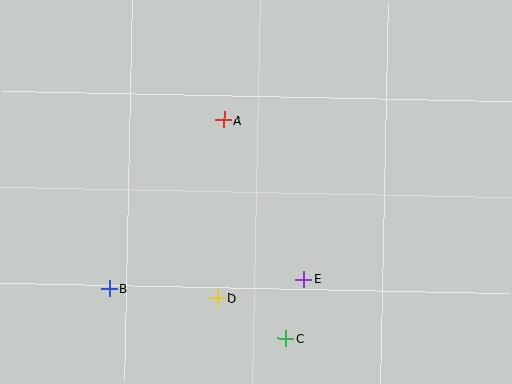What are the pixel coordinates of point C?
Point C is at (286, 338).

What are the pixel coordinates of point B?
Point B is at (109, 289).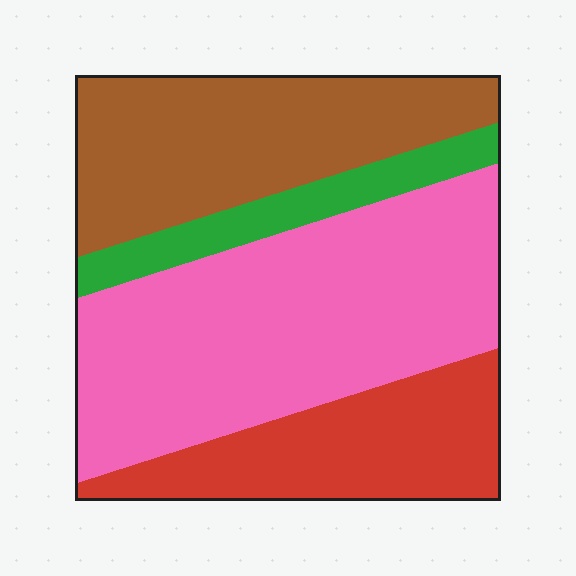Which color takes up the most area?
Pink, at roughly 45%.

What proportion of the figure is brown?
Brown covers 27% of the figure.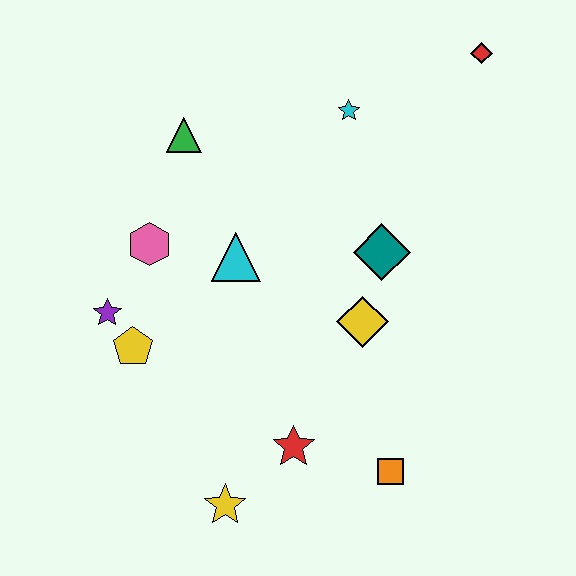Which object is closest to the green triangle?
The pink hexagon is closest to the green triangle.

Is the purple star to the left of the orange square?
Yes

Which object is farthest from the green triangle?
The orange square is farthest from the green triangle.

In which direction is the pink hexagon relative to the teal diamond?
The pink hexagon is to the left of the teal diamond.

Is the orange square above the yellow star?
Yes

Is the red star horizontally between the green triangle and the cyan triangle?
No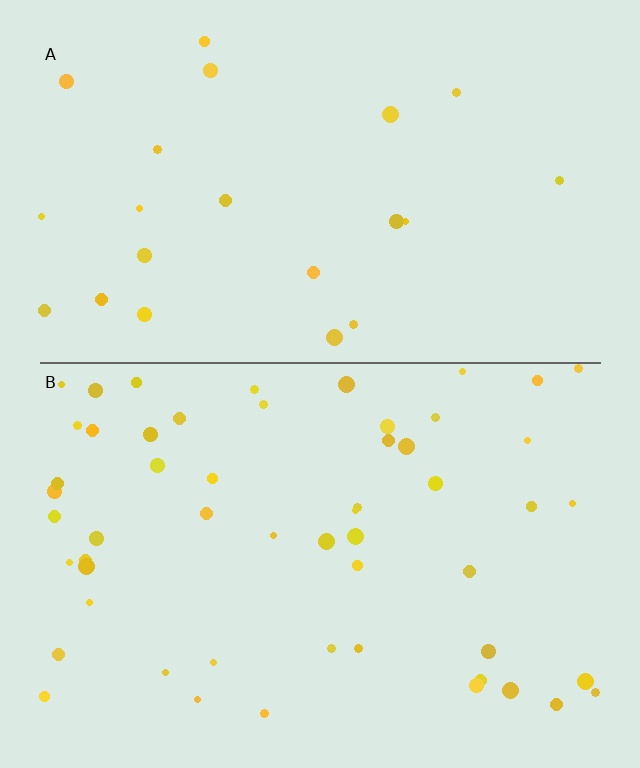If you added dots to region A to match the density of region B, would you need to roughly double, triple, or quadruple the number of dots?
Approximately triple.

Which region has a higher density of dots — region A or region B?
B (the bottom).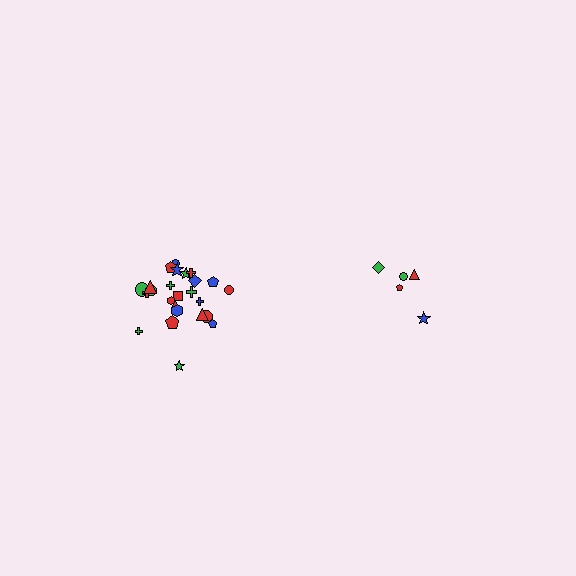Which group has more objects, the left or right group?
The left group.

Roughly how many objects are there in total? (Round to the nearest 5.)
Roughly 30 objects in total.